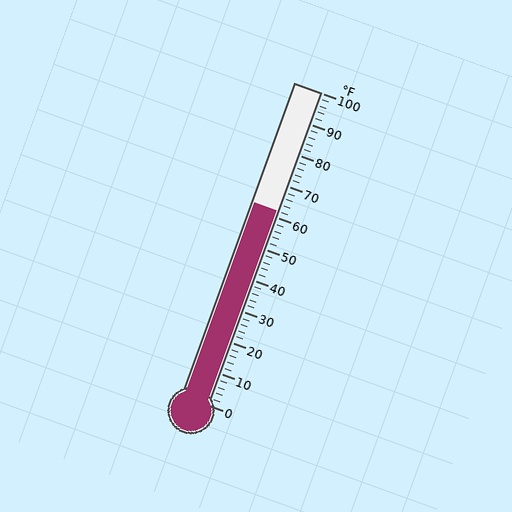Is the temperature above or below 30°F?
The temperature is above 30°F.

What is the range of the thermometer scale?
The thermometer scale ranges from 0°F to 100°F.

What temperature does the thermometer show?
The thermometer shows approximately 62°F.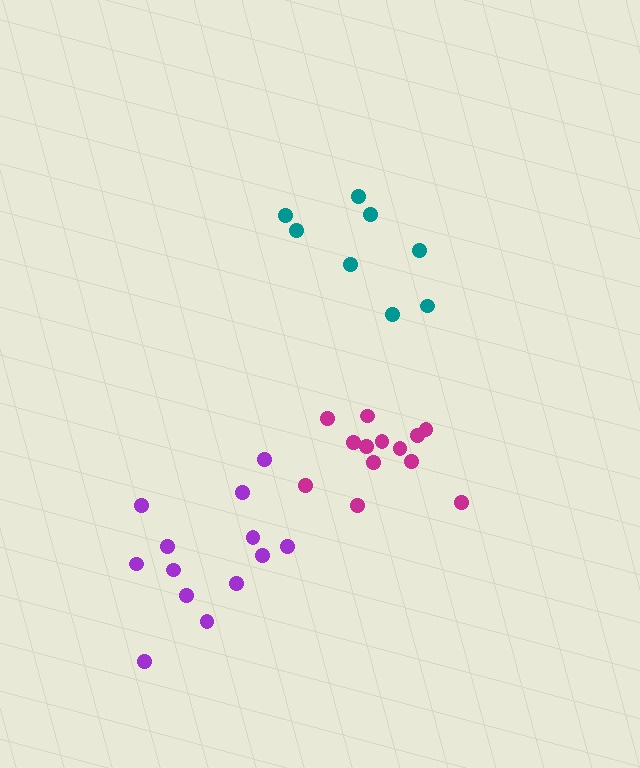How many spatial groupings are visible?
There are 3 spatial groupings.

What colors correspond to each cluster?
The clusters are colored: purple, magenta, teal.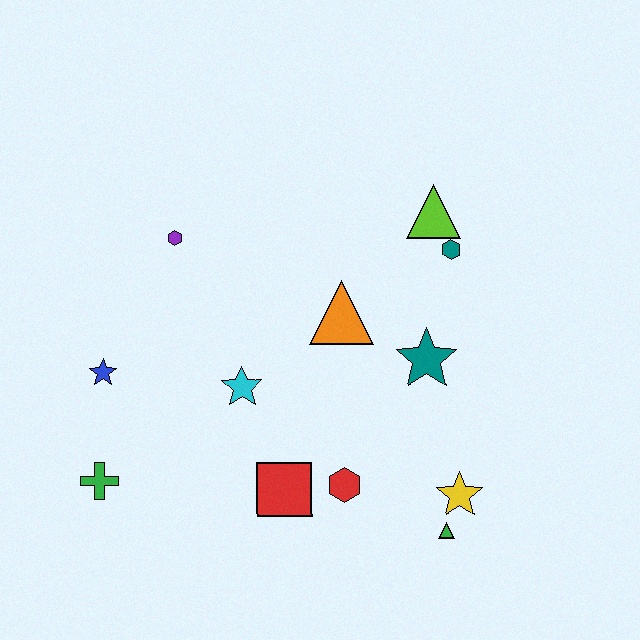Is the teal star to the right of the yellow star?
No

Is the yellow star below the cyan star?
Yes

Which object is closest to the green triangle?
The yellow star is closest to the green triangle.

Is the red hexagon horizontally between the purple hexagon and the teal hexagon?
Yes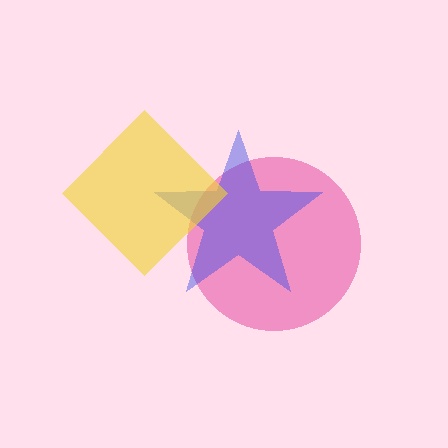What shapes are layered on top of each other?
The layered shapes are: a pink circle, a blue star, a yellow diamond.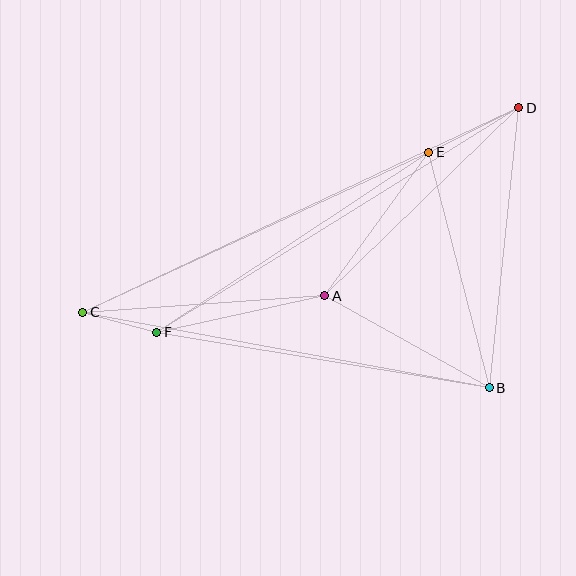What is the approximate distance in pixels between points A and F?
The distance between A and F is approximately 172 pixels.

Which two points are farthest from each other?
Points C and D are farthest from each other.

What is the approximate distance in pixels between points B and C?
The distance between B and C is approximately 414 pixels.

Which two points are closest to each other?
Points C and F are closest to each other.